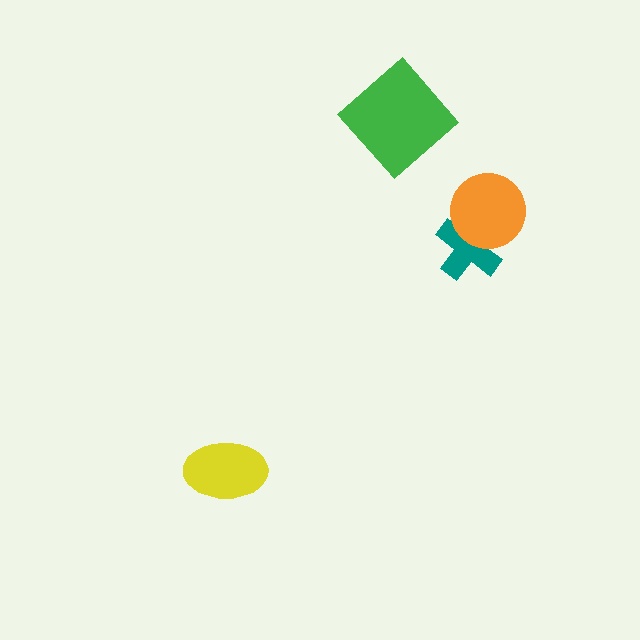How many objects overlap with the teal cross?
1 object overlaps with the teal cross.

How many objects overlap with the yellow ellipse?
0 objects overlap with the yellow ellipse.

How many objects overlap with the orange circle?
1 object overlaps with the orange circle.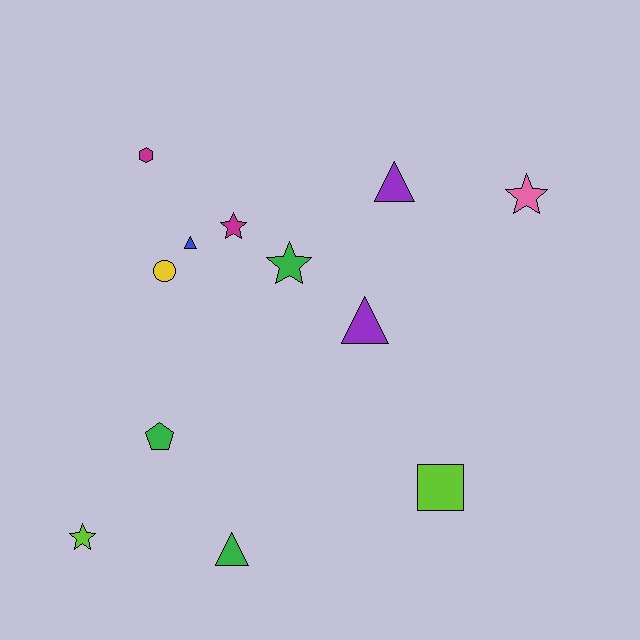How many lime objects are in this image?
There are 2 lime objects.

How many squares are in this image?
There is 1 square.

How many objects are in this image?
There are 12 objects.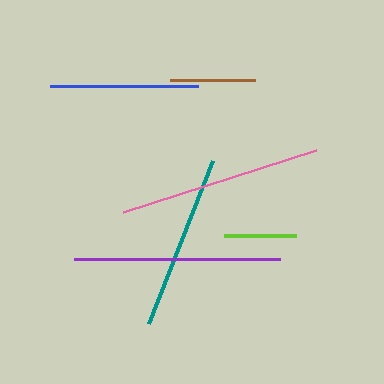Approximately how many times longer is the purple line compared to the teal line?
The purple line is approximately 1.2 times the length of the teal line.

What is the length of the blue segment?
The blue segment is approximately 148 pixels long.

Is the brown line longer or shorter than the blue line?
The blue line is longer than the brown line.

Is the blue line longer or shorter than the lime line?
The blue line is longer than the lime line.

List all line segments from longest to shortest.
From longest to shortest: purple, pink, teal, blue, brown, lime.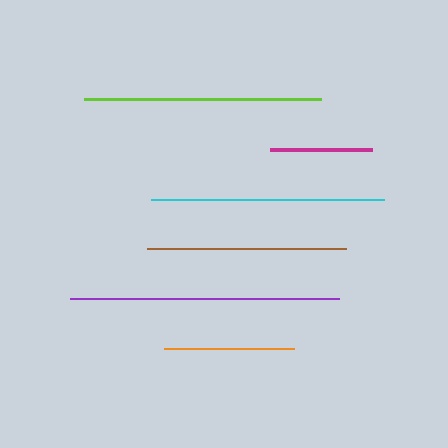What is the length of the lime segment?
The lime segment is approximately 237 pixels long.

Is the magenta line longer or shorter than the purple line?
The purple line is longer than the magenta line.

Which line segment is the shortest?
The magenta line is the shortest at approximately 103 pixels.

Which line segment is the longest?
The purple line is the longest at approximately 270 pixels.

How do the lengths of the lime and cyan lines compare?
The lime and cyan lines are approximately the same length.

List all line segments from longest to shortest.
From longest to shortest: purple, lime, cyan, brown, orange, magenta.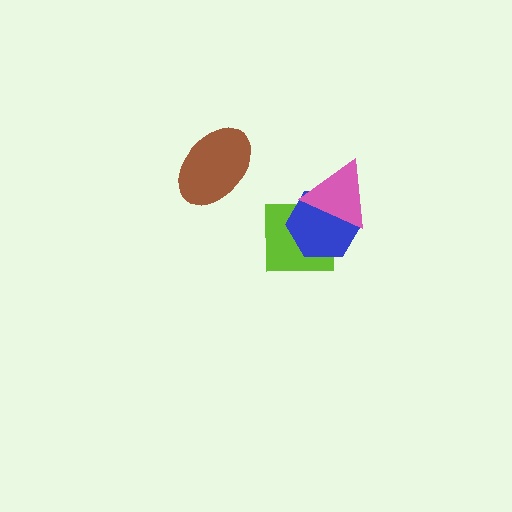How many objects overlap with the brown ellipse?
0 objects overlap with the brown ellipse.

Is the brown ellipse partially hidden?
No, no other shape covers it.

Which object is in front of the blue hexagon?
The pink triangle is in front of the blue hexagon.